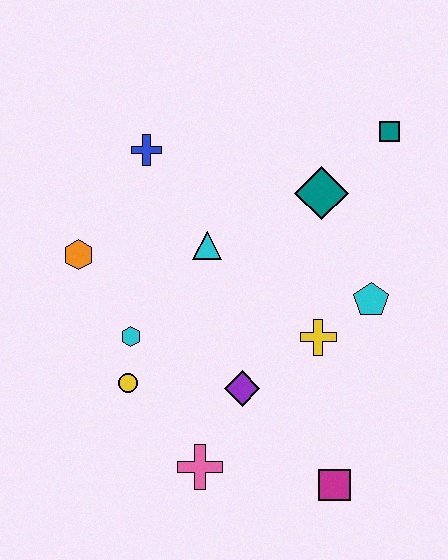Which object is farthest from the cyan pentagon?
The orange hexagon is farthest from the cyan pentagon.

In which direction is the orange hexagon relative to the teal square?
The orange hexagon is to the left of the teal square.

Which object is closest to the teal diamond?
The teal square is closest to the teal diamond.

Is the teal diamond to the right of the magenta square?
No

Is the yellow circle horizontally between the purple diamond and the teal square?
No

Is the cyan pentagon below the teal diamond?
Yes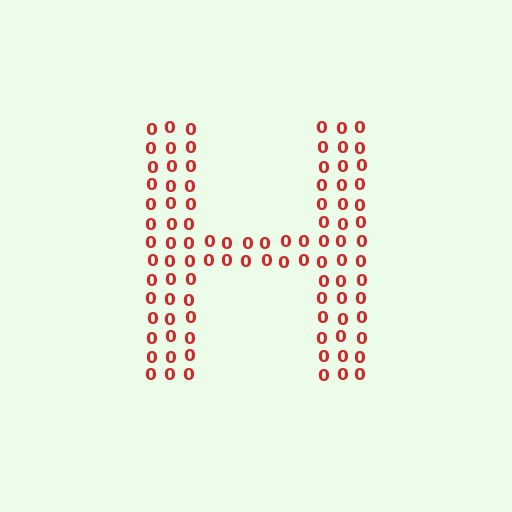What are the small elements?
The small elements are digit 0's.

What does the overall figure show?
The overall figure shows the letter H.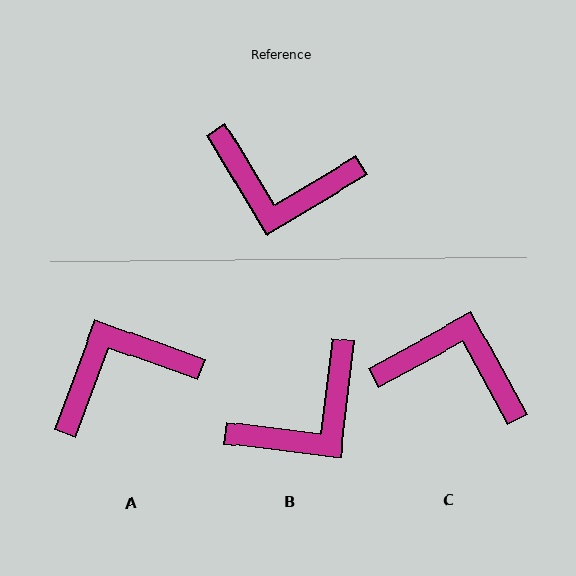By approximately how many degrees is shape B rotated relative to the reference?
Approximately 52 degrees counter-clockwise.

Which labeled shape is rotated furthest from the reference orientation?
C, about 178 degrees away.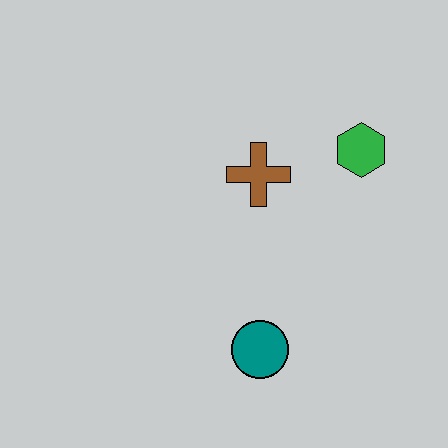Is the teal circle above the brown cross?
No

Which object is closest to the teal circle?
The brown cross is closest to the teal circle.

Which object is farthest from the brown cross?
The teal circle is farthest from the brown cross.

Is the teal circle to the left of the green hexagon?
Yes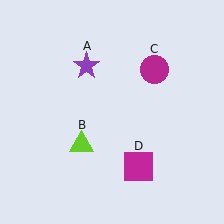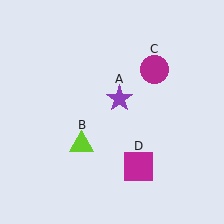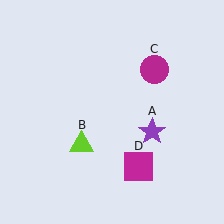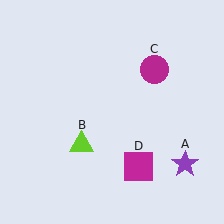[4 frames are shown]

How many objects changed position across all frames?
1 object changed position: purple star (object A).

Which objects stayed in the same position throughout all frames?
Lime triangle (object B) and magenta circle (object C) and magenta square (object D) remained stationary.